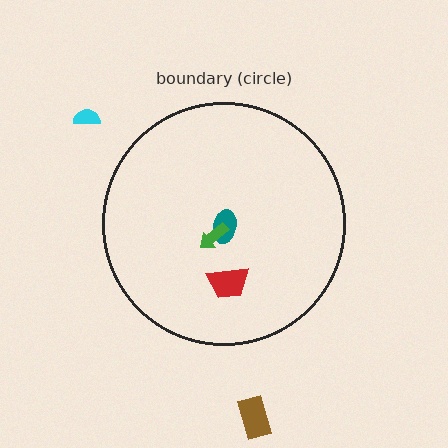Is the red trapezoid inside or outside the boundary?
Inside.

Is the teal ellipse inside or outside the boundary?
Inside.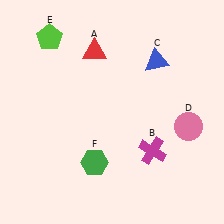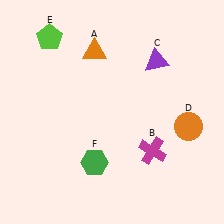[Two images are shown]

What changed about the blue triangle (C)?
In Image 1, C is blue. In Image 2, it changed to purple.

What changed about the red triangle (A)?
In Image 1, A is red. In Image 2, it changed to orange.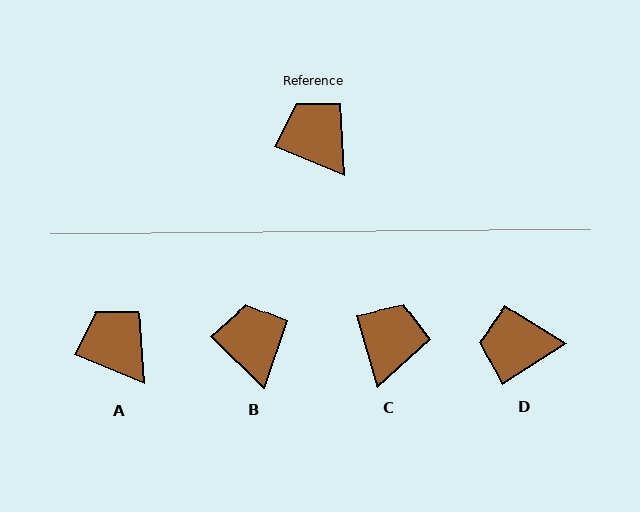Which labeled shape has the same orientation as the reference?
A.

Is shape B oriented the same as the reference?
No, it is off by about 22 degrees.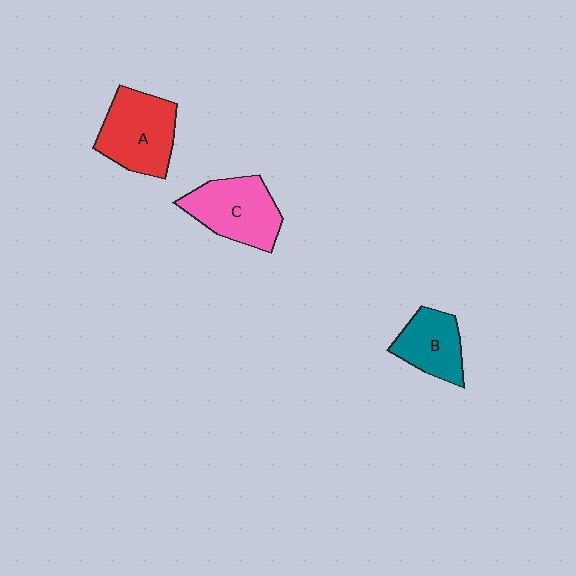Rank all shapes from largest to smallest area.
From largest to smallest: A (red), C (pink), B (teal).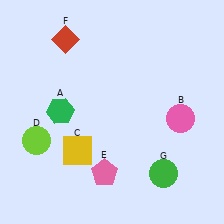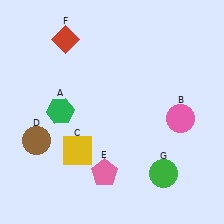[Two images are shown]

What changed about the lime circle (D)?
In Image 1, D is lime. In Image 2, it changed to brown.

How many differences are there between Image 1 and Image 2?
There is 1 difference between the two images.